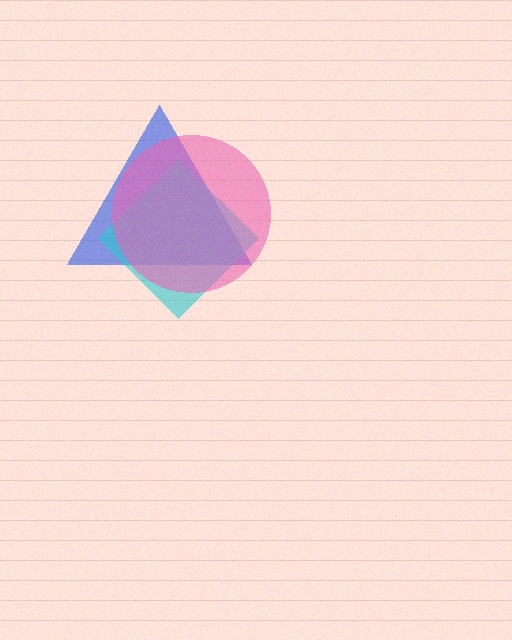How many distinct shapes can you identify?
There are 3 distinct shapes: a blue triangle, a cyan diamond, a pink circle.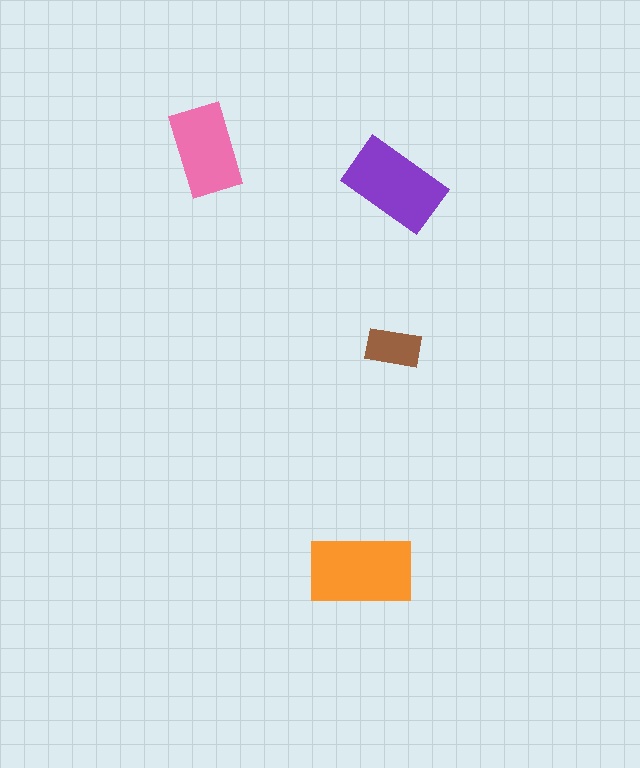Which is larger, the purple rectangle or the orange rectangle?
The orange one.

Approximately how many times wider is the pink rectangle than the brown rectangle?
About 1.5 times wider.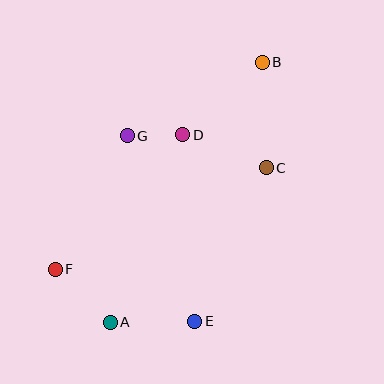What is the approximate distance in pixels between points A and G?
The distance between A and G is approximately 187 pixels.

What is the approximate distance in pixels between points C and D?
The distance between C and D is approximately 90 pixels.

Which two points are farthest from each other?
Points A and B are farthest from each other.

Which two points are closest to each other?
Points D and G are closest to each other.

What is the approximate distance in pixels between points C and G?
The distance between C and G is approximately 143 pixels.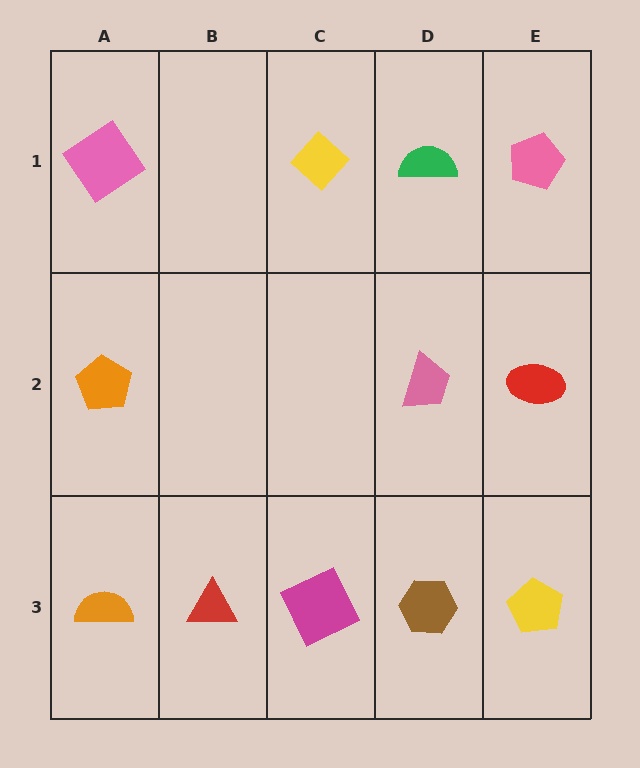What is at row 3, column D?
A brown hexagon.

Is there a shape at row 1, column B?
No, that cell is empty.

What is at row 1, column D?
A green semicircle.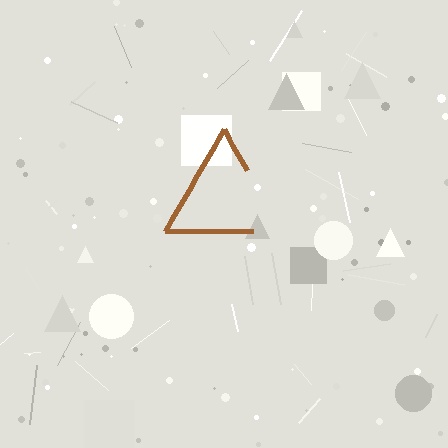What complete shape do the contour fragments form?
The contour fragments form a triangle.